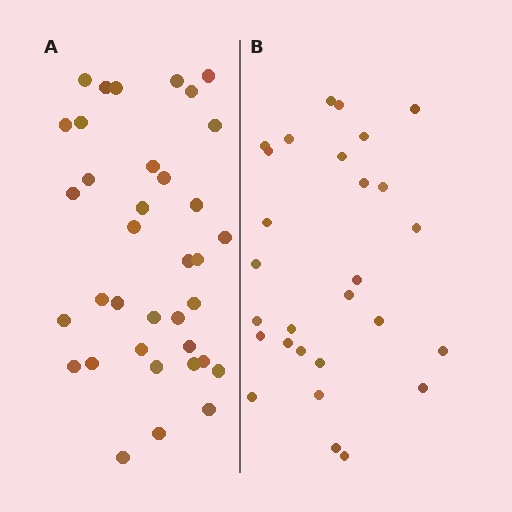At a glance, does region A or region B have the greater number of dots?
Region A (the left region) has more dots.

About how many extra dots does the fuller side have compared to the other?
Region A has roughly 8 or so more dots than region B.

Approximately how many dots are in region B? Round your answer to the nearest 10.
About 30 dots. (The exact count is 28, which rounds to 30.)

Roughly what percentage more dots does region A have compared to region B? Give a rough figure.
About 30% more.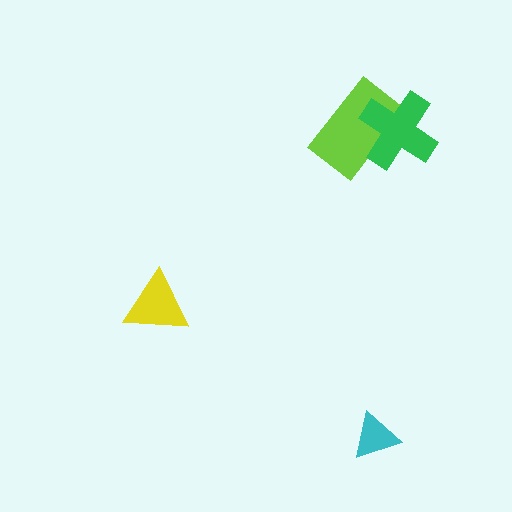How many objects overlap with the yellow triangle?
0 objects overlap with the yellow triangle.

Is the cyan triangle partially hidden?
No, no other shape covers it.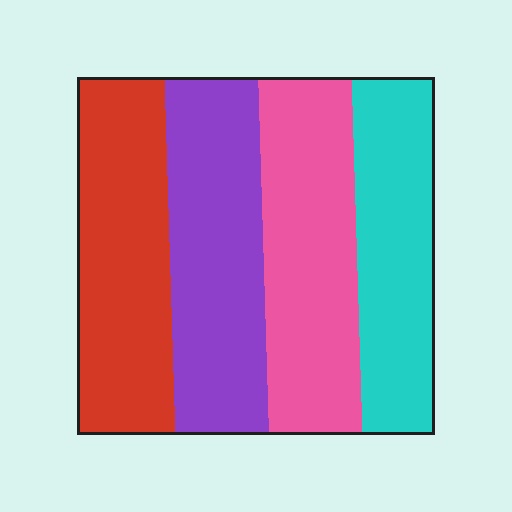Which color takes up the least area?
Cyan, at roughly 20%.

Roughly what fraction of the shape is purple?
Purple takes up between a quarter and a half of the shape.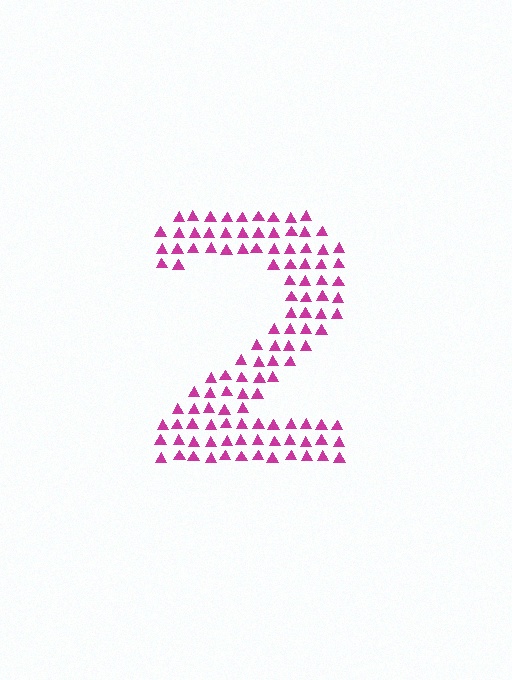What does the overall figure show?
The overall figure shows the digit 2.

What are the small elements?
The small elements are triangles.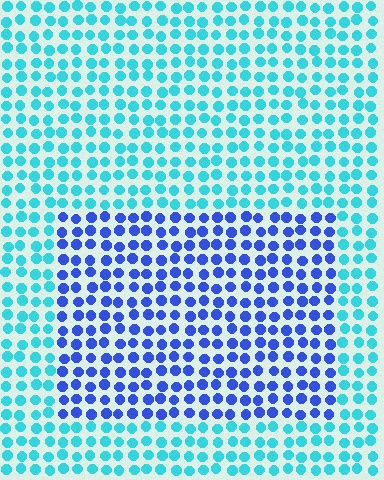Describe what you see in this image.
The image is filled with small cyan elements in a uniform arrangement. A rectangle-shaped region is visible where the elements are tinted to a slightly different hue, forming a subtle color boundary.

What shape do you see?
I see a rectangle.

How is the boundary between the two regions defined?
The boundary is defined purely by a slight shift in hue (about 47 degrees). Spacing, size, and orientation are identical on both sides.